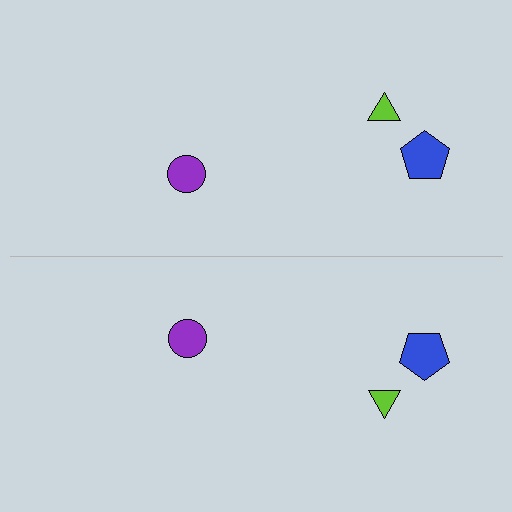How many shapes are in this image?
There are 6 shapes in this image.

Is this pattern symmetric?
Yes, this pattern has bilateral (reflection) symmetry.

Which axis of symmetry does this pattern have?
The pattern has a horizontal axis of symmetry running through the center of the image.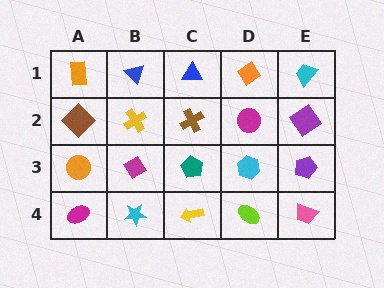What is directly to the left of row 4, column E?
A lime ellipse.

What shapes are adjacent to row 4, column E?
A purple pentagon (row 3, column E), a lime ellipse (row 4, column D).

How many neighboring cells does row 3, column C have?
4.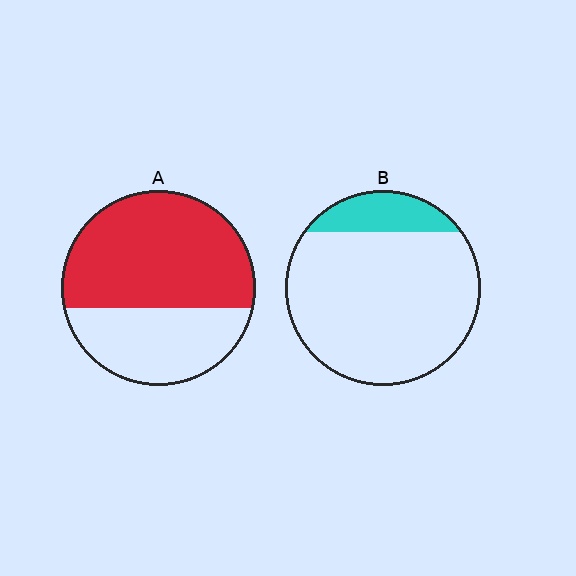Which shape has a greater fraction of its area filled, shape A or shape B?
Shape A.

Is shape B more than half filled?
No.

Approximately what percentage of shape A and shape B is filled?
A is approximately 65% and B is approximately 15%.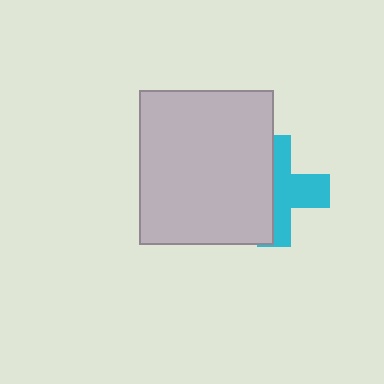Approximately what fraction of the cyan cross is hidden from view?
Roughly 48% of the cyan cross is hidden behind the light gray rectangle.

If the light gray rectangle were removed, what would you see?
You would see the complete cyan cross.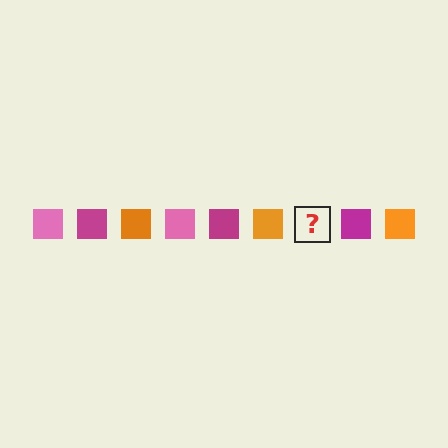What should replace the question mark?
The question mark should be replaced with a pink square.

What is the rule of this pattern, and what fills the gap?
The rule is that the pattern cycles through pink, magenta, orange squares. The gap should be filled with a pink square.